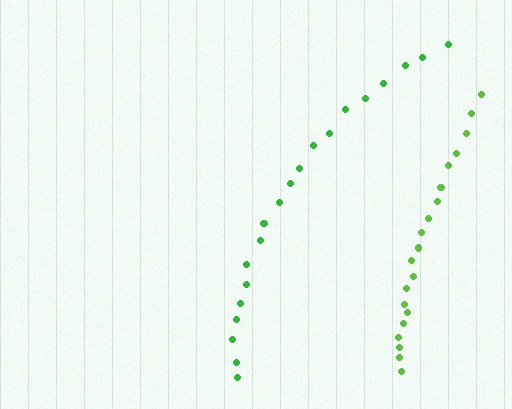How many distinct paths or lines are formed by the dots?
There are 2 distinct paths.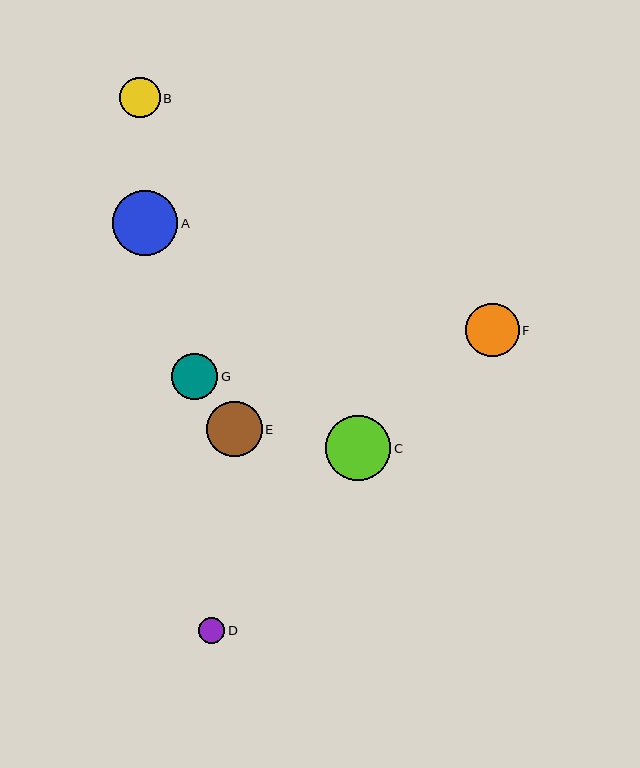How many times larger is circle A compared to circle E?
Circle A is approximately 1.2 times the size of circle E.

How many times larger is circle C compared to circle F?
Circle C is approximately 1.2 times the size of circle F.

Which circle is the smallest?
Circle D is the smallest with a size of approximately 26 pixels.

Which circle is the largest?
Circle A is the largest with a size of approximately 65 pixels.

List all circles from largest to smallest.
From largest to smallest: A, C, E, F, G, B, D.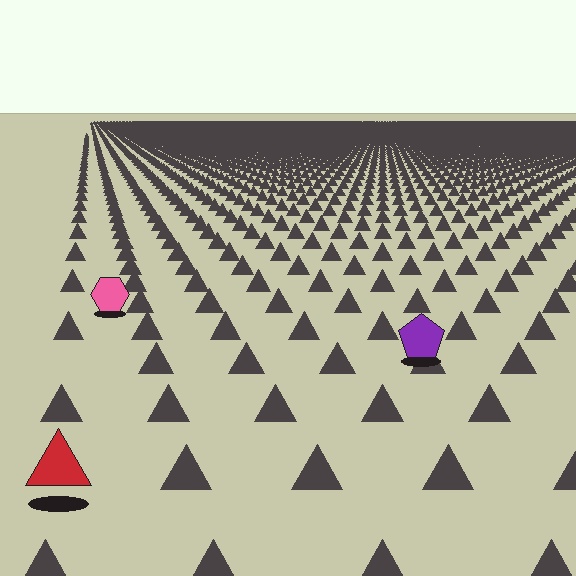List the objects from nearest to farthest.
From nearest to farthest: the red triangle, the purple pentagon, the pink hexagon.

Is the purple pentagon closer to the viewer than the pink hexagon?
Yes. The purple pentagon is closer — you can tell from the texture gradient: the ground texture is coarser near it.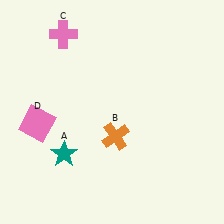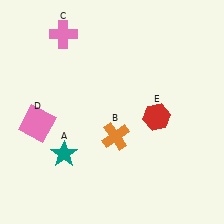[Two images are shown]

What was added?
A red hexagon (E) was added in Image 2.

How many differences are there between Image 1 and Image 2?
There is 1 difference between the two images.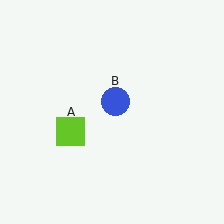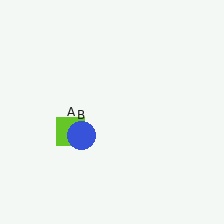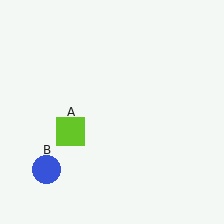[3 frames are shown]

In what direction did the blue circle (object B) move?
The blue circle (object B) moved down and to the left.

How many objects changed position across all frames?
1 object changed position: blue circle (object B).